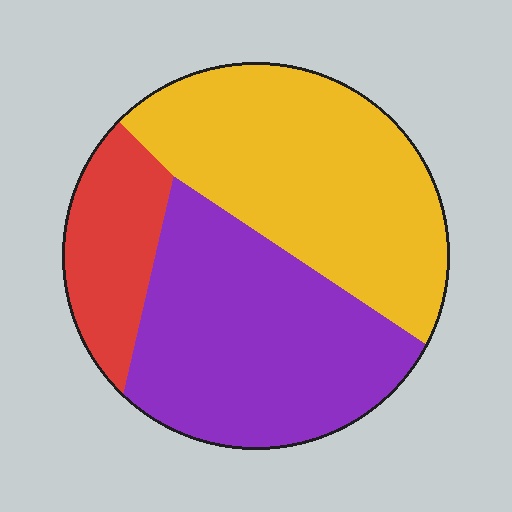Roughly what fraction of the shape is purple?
Purple takes up about two fifths (2/5) of the shape.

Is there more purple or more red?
Purple.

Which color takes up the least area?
Red, at roughly 15%.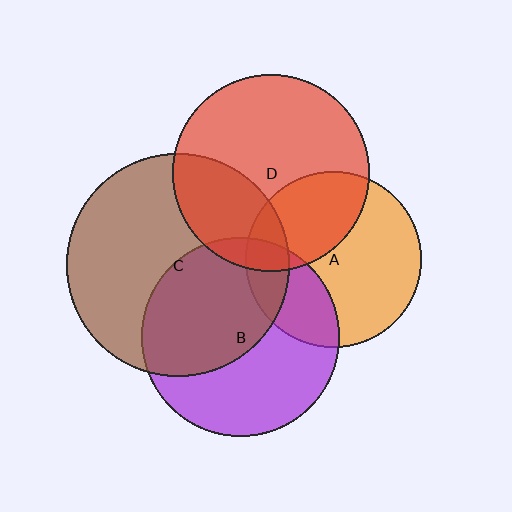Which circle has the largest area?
Circle C (brown).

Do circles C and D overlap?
Yes.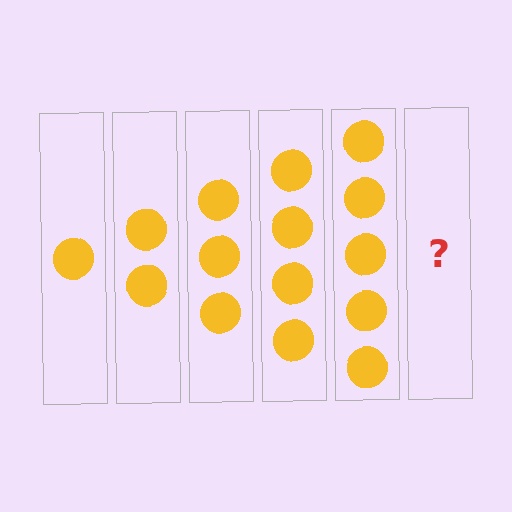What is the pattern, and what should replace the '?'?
The pattern is that each step adds one more circle. The '?' should be 6 circles.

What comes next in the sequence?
The next element should be 6 circles.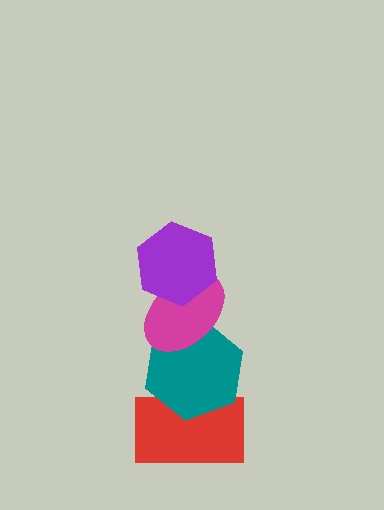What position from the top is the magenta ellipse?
The magenta ellipse is 2nd from the top.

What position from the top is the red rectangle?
The red rectangle is 4th from the top.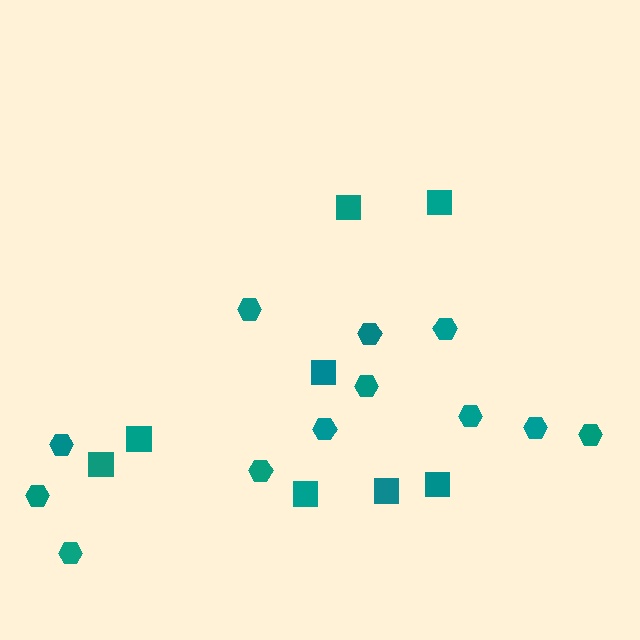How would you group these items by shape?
There are 2 groups: one group of hexagons (12) and one group of squares (8).